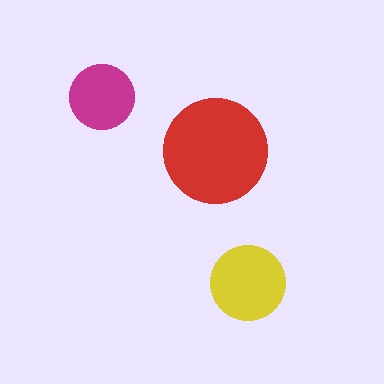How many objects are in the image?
There are 3 objects in the image.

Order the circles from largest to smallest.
the red one, the yellow one, the magenta one.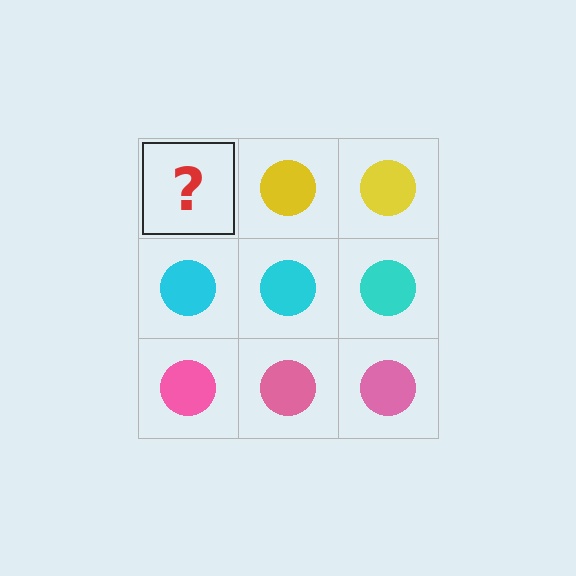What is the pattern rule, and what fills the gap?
The rule is that each row has a consistent color. The gap should be filled with a yellow circle.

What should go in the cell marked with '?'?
The missing cell should contain a yellow circle.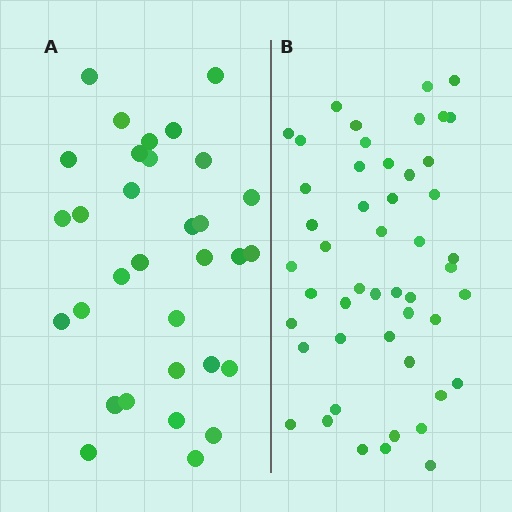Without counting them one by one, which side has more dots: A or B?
Region B (the right region) has more dots.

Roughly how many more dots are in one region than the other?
Region B has approximately 15 more dots than region A.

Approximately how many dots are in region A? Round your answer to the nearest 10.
About 30 dots. (The exact count is 32, which rounds to 30.)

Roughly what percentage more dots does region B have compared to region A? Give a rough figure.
About 55% more.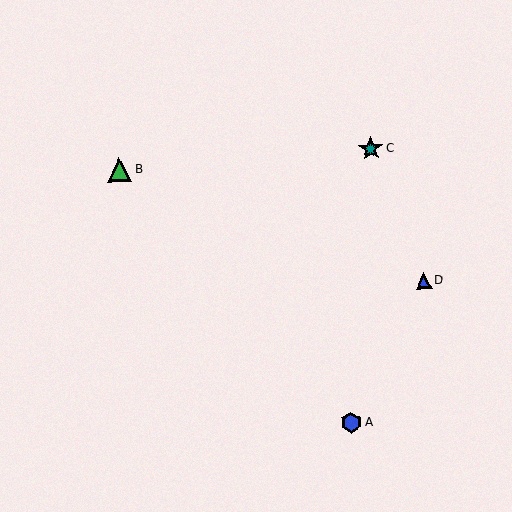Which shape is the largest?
The teal star (labeled C) is the largest.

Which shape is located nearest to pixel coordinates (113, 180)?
The green triangle (labeled B) at (119, 170) is nearest to that location.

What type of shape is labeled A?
Shape A is a blue hexagon.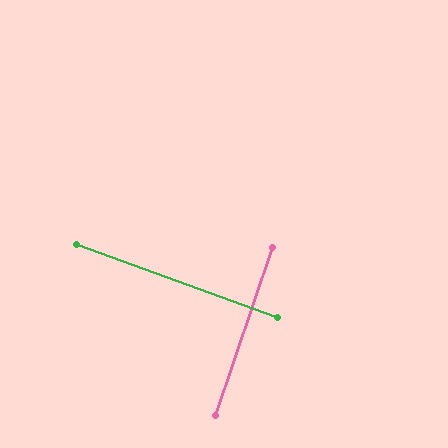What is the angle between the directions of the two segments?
Approximately 89 degrees.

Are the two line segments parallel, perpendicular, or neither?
Perpendicular — they meet at approximately 89°.